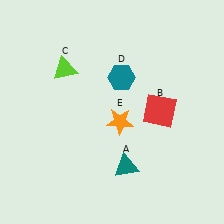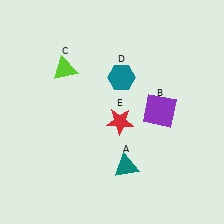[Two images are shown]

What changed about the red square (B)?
In Image 1, B is red. In Image 2, it changed to purple.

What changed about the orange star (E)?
In Image 1, E is orange. In Image 2, it changed to red.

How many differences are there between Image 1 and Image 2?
There are 2 differences between the two images.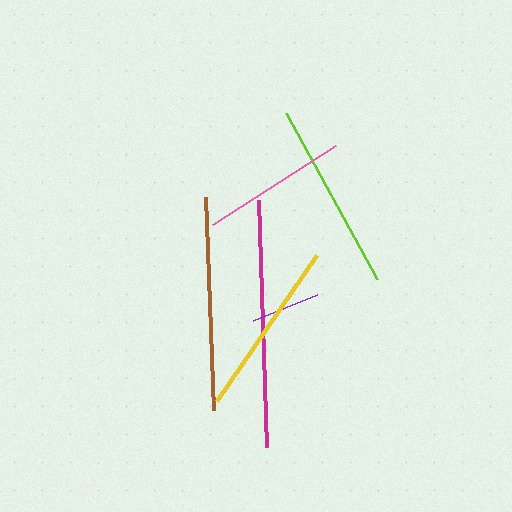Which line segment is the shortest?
The purple line is the shortest at approximately 69 pixels.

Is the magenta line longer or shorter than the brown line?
The magenta line is longer than the brown line.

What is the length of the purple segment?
The purple segment is approximately 69 pixels long.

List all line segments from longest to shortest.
From longest to shortest: magenta, brown, lime, yellow, pink, purple.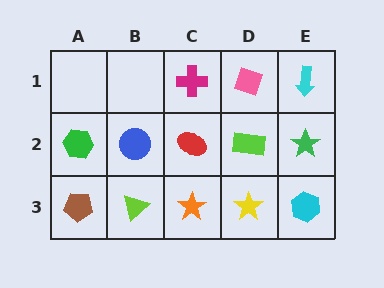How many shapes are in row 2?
5 shapes.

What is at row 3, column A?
A brown pentagon.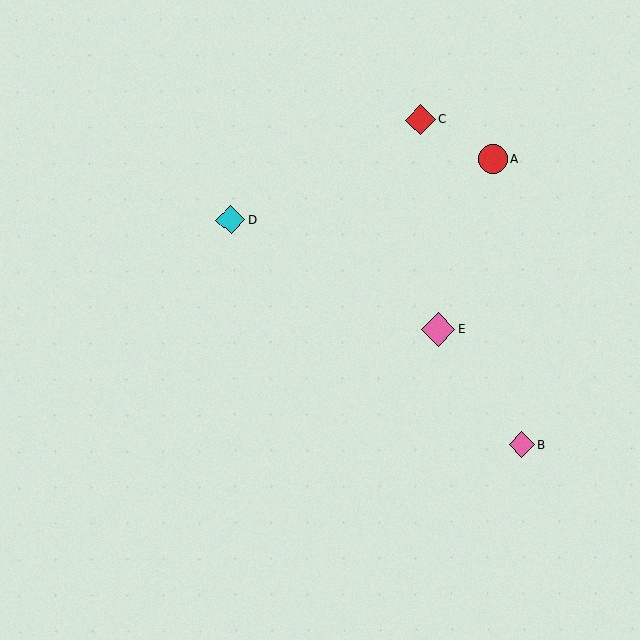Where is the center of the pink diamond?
The center of the pink diamond is at (521, 444).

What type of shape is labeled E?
Shape E is a pink diamond.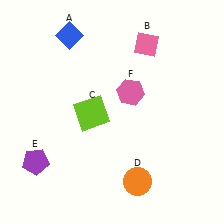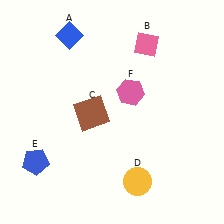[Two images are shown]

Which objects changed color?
C changed from lime to brown. D changed from orange to yellow. E changed from purple to blue.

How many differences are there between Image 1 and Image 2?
There are 3 differences between the two images.